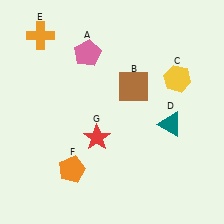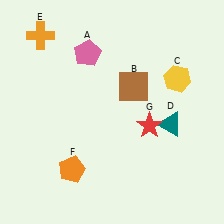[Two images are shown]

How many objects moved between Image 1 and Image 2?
1 object moved between the two images.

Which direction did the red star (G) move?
The red star (G) moved right.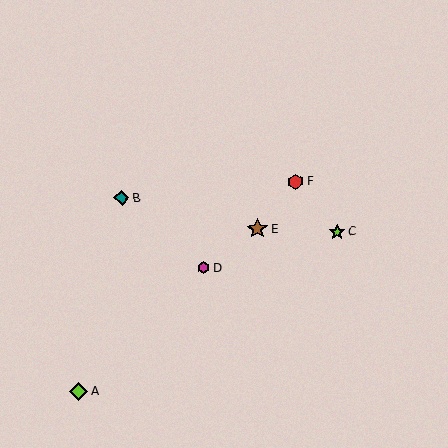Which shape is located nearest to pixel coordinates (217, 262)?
The magenta hexagon (labeled D) at (203, 268) is nearest to that location.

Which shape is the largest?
The brown star (labeled E) is the largest.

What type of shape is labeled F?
Shape F is a red hexagon.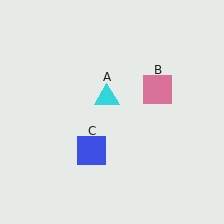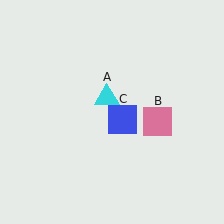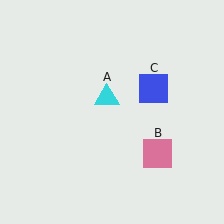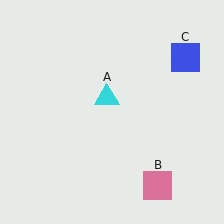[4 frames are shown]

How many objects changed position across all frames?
2 objects changed position: pink square (object B), blue square (object C).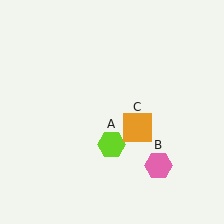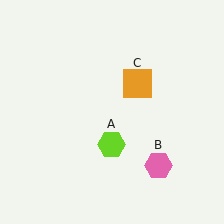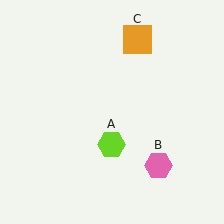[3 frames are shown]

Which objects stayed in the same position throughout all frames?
Lime hexagon (object A) and pink hexagon (object B) remained stationary.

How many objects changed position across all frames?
1 object changed position: orange square (object C).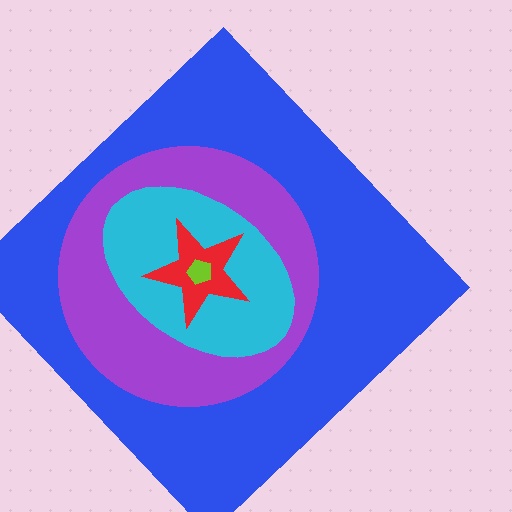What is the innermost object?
The lime pentagon.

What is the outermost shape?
The blue diamond.